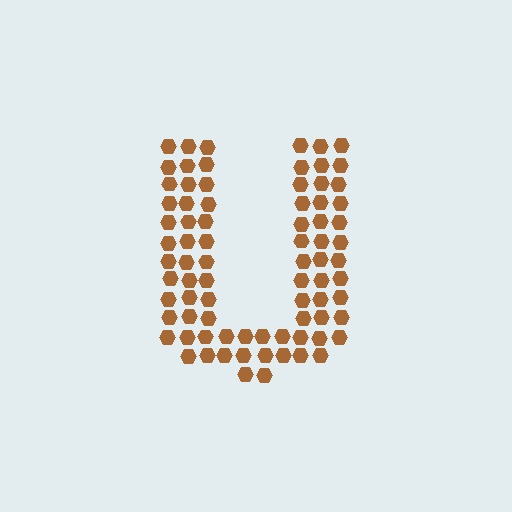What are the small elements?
The small elements are hexagons.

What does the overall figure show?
The overall figure shows the letter U.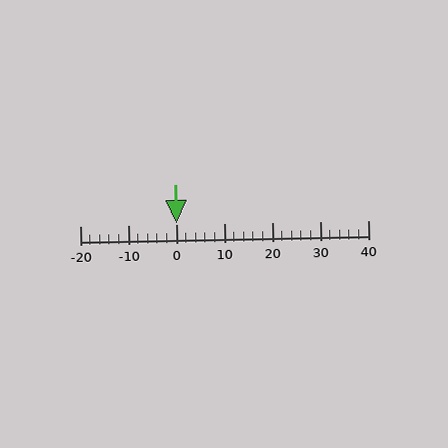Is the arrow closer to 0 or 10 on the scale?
The arrow is closer to 0.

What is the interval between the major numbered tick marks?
The major tick marks are spaced 10 units apart.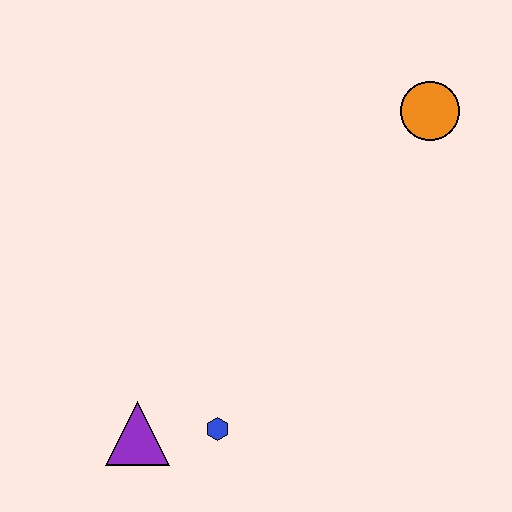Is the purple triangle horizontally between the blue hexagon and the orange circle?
No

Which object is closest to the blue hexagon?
The purple triangle is closest to the blue hexagon.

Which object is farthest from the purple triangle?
The orange circle is farthest from the purple triangle.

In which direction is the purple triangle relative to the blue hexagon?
The purple triangle is to the left of the blue hexagon.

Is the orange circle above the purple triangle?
Yes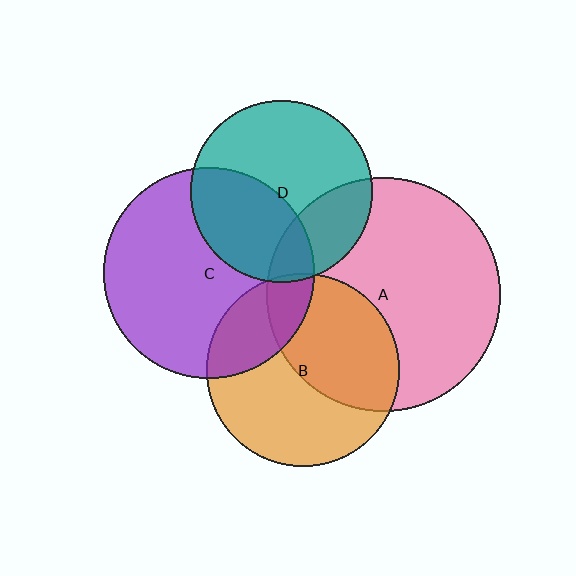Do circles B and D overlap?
Yes.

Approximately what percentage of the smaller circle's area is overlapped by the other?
Approximately 5%.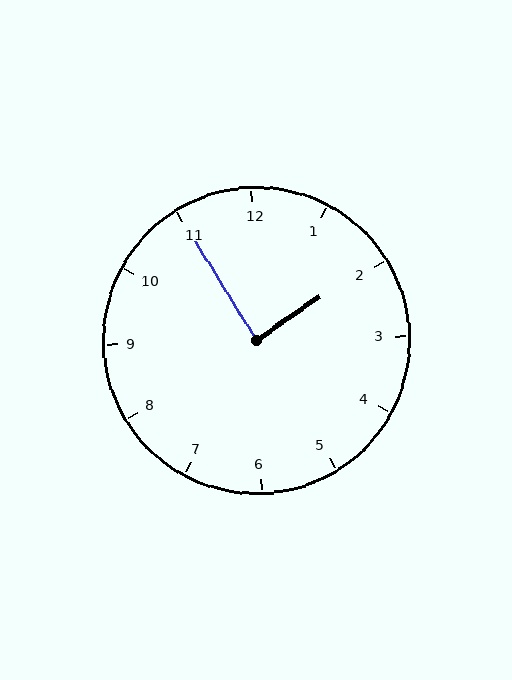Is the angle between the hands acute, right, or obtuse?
It is right.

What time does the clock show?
1:55.